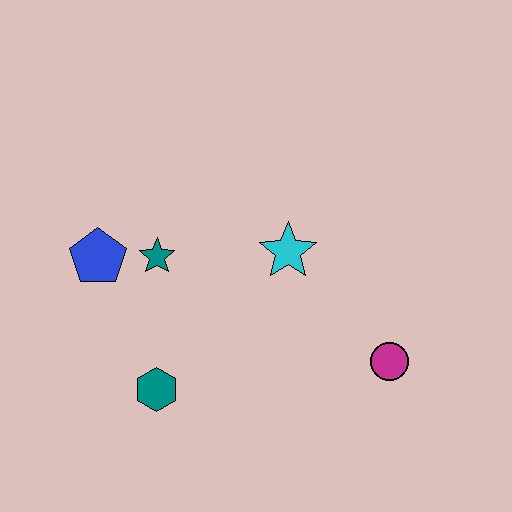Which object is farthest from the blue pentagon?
The magenta circle is farthest from the blue pentagon.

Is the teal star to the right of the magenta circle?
No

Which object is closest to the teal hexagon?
The teal star is closest to the teal hexagon.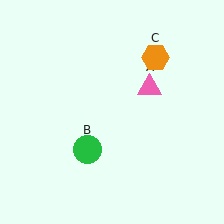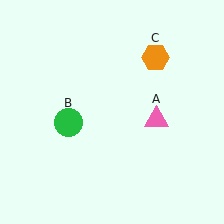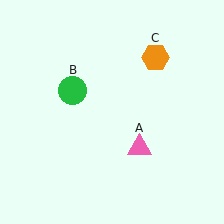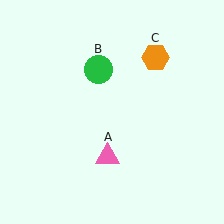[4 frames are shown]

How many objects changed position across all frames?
2 objects changed position: pink triangle (object A), green circle (object B).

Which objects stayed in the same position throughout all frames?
Orange hexagon (object C) remained stationary.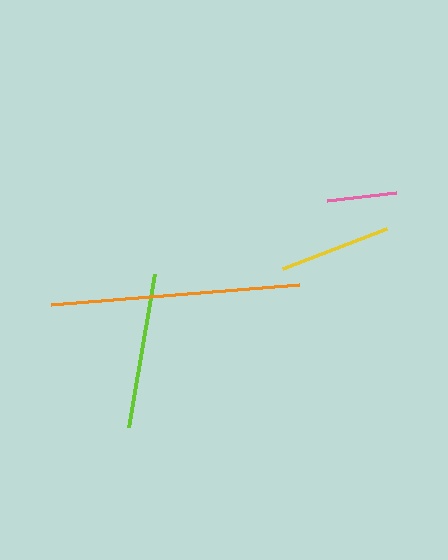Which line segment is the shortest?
The pink line is the shortest at approximately 69 pixels.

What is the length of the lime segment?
The lime segment is approximately 155 pixels long.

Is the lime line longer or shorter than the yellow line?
The lime line is longer than the yellow line.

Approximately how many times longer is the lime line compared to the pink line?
The lime line is approximately 2.2 times the length of the pink line.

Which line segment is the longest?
The orange line is the longest at approximately 249 pixels.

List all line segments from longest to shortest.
From longest to shortest: orange, lime, yellow, pink.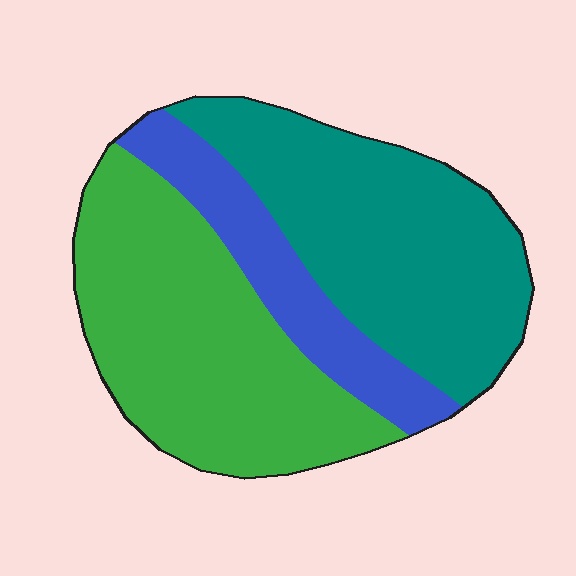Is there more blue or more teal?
Teal.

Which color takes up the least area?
Blue, at roughly 20%.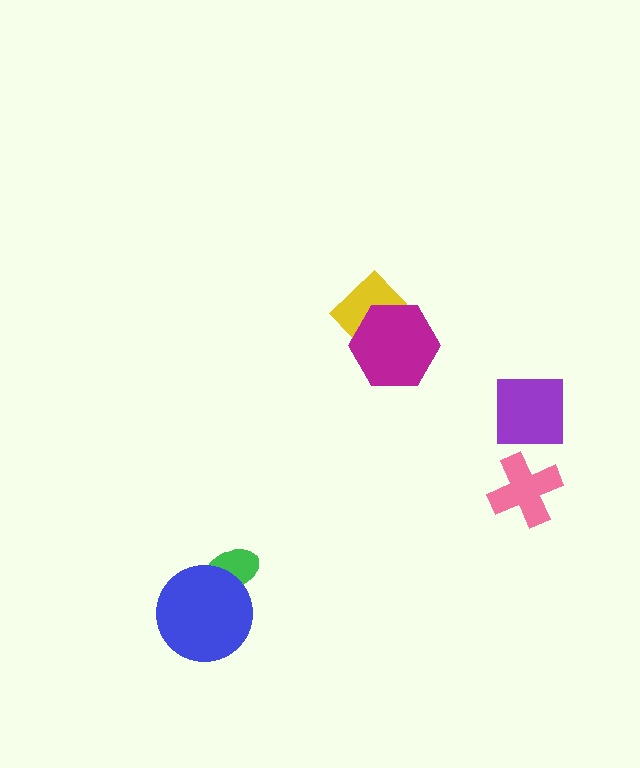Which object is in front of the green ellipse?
The blue circle is in front of the green ellipse.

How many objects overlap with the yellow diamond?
1 object overlaps with the yellow diamond.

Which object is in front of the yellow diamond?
The magenta hexagon is in front of the yellow diamond.